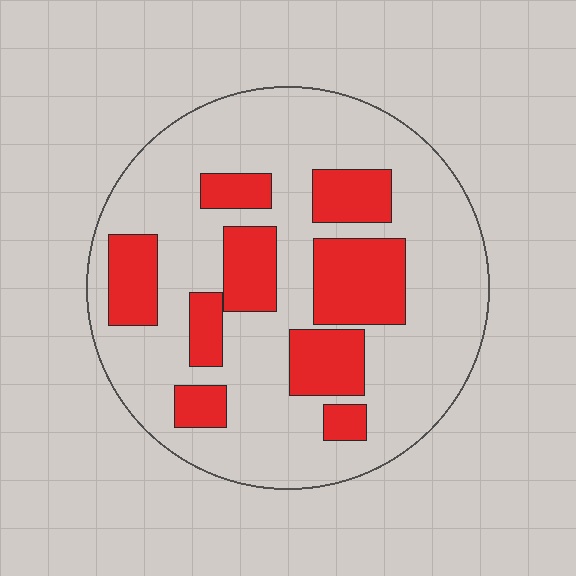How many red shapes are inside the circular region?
9.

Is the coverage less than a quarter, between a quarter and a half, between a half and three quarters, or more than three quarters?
Between a quarter and a half.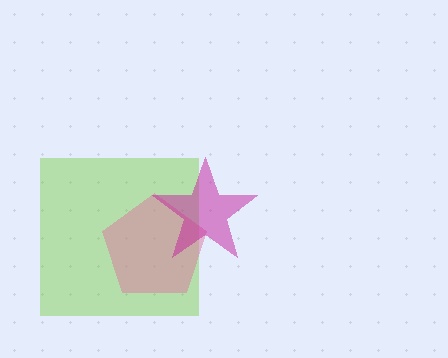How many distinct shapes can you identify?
There are 3 distinct shapes: a lime square, a pink pentagon, a magenta star.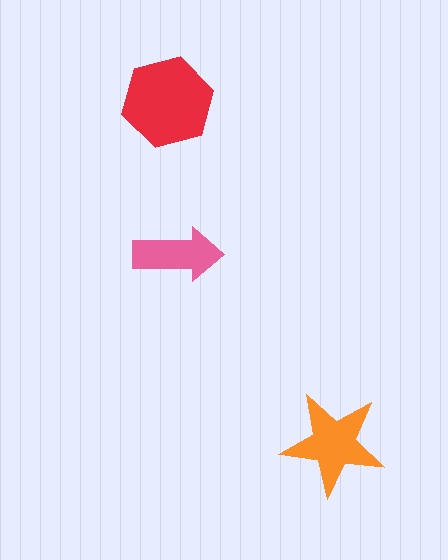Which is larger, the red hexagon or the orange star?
The red hexagon.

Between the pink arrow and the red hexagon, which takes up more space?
The red hexagon.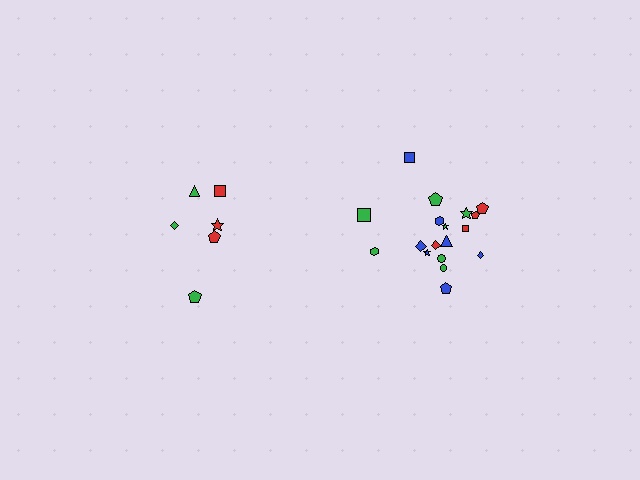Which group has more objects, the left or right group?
The right group.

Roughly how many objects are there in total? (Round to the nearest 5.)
Roughly 25 objects in total.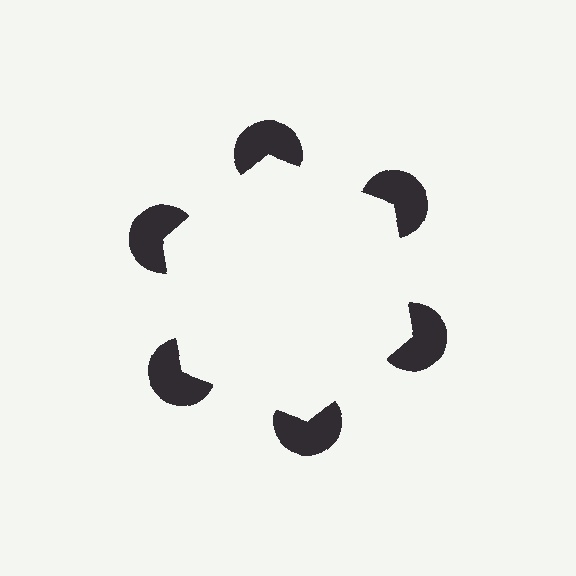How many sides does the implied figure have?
6 sides.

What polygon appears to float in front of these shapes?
An illusory hexagon — its edges are inferred from the aligned wedge cuts in the pac-man discs, not physically drawn.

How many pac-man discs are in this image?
There are 6 — one at each vertex of the illusory hexagon.